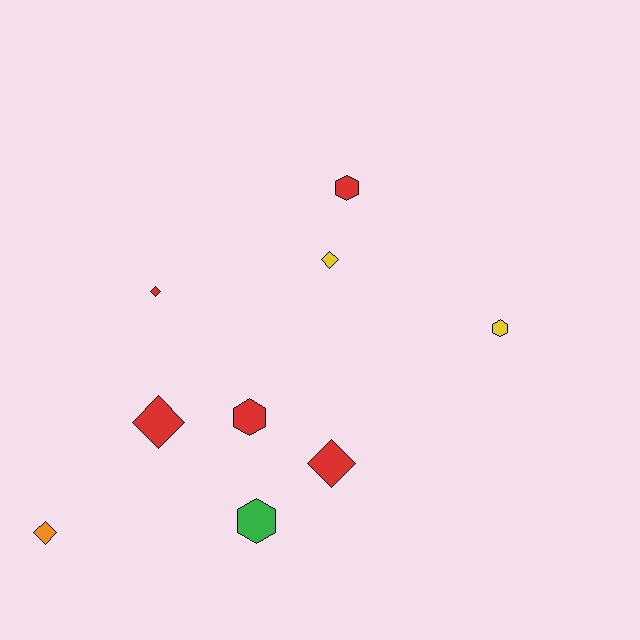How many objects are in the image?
There are 9 objects.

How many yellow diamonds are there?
There is 1 yellow diamond.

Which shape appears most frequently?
Diamond, with 5 objects.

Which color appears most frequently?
Red, with 5 objects.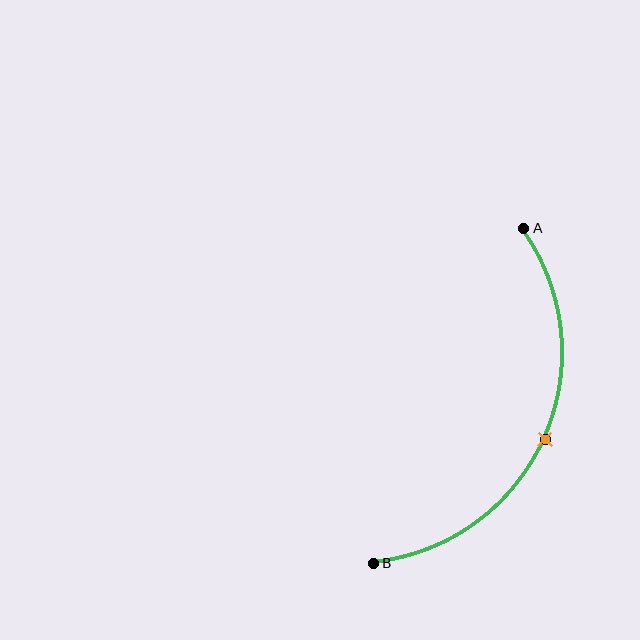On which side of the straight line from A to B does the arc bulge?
The arc bulges to the right of the straight line connecting A and B.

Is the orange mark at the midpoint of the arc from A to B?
Yes. The orange mark lies on the arc at equal arc-length from both A and B — it is the arc midpoint.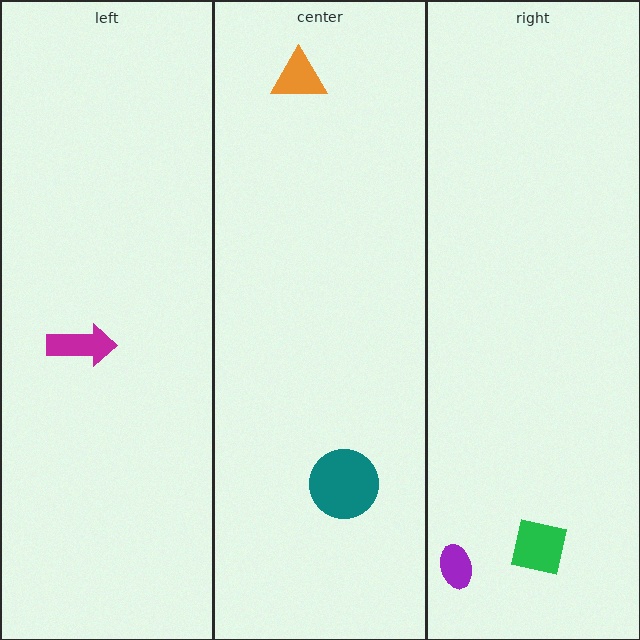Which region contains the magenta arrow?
The left region.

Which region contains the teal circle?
The center region.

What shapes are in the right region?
The purple ellipse, the green square.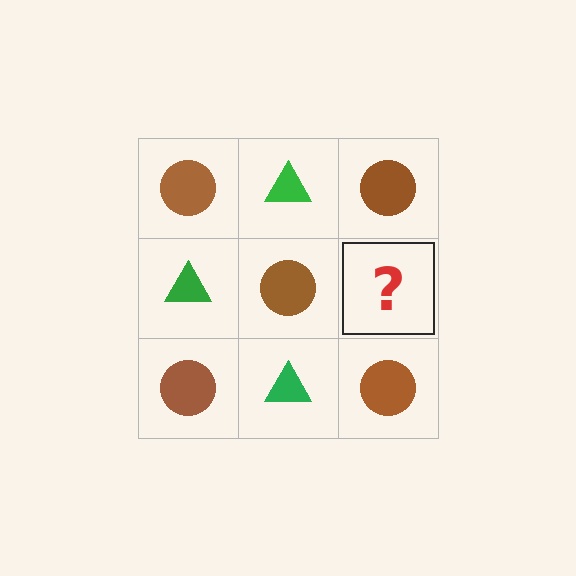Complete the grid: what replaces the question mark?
The question mark should be replaced with a green triangle.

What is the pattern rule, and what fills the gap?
The rule is that it alternates brown circle and green triangle in a checkerboard pattern. The gap should be filled with a green triangle.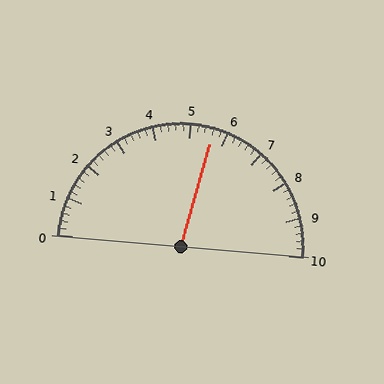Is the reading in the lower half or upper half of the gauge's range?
The reading is in the upper half of the range (0 to 10).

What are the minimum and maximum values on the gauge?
The gauge ranges from 0 to 10.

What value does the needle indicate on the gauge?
The needle indicates approximately 5.6.